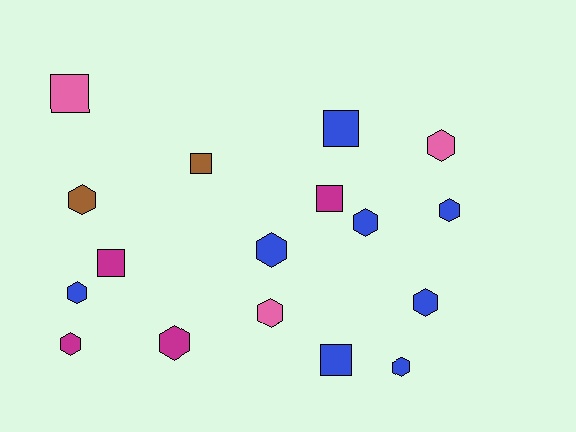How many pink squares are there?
There is 1 pink square.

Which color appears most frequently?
Blue, with 8 objects.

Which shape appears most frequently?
Hexagon, with 11 objects.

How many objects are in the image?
There are 17 objects.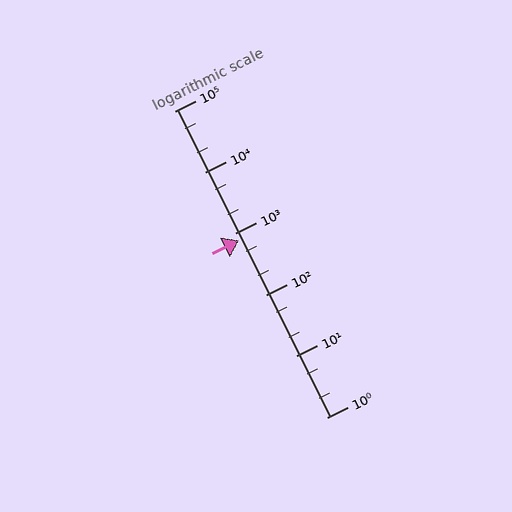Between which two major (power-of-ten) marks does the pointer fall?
The pointer is between 100 and 1000.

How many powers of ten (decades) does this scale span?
The scale spans 5 decades, from 1 to 100000.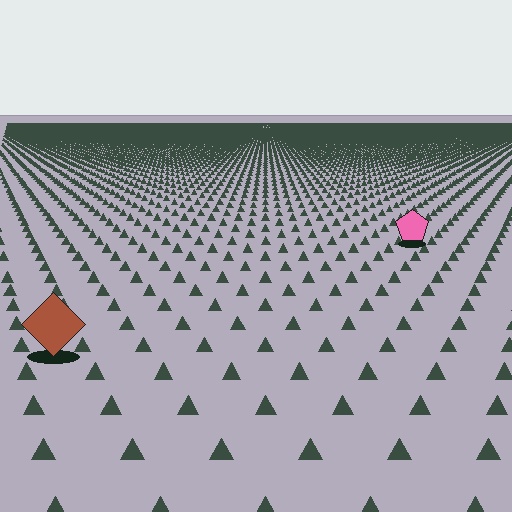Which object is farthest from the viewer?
The pink pentagon is farthest from the viewer. It appears smaller and the ground texture around it is denser.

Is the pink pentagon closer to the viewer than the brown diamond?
No. The brown diamond is closer — you can tell from the texture gradient: the ground texture is coarser near it.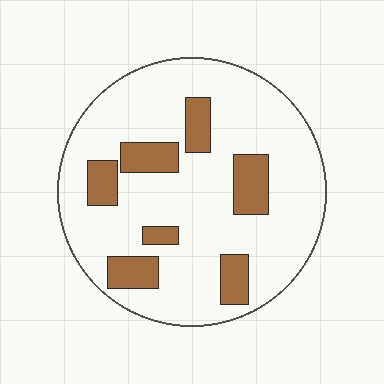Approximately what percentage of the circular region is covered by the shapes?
Approximately 20%.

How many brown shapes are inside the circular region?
7.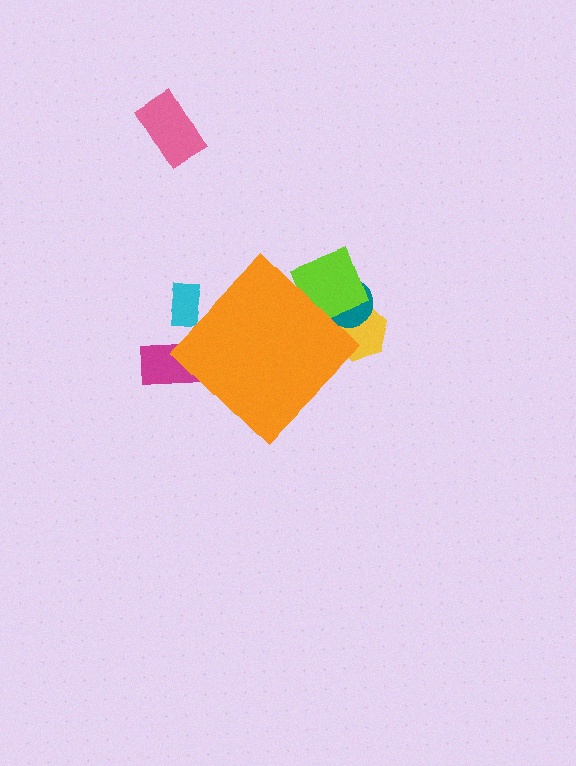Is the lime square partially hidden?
Yes, the lime square is partially hidden behind the orange diamond.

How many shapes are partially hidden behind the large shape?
5 shapes are partially hidden.